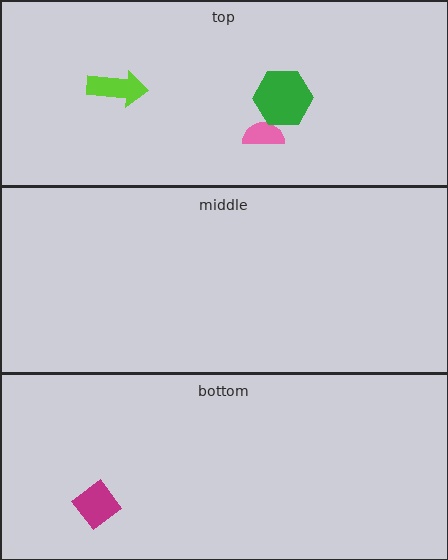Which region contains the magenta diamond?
The bottom region.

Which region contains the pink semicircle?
The top region.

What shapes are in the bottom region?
The magenta diamond.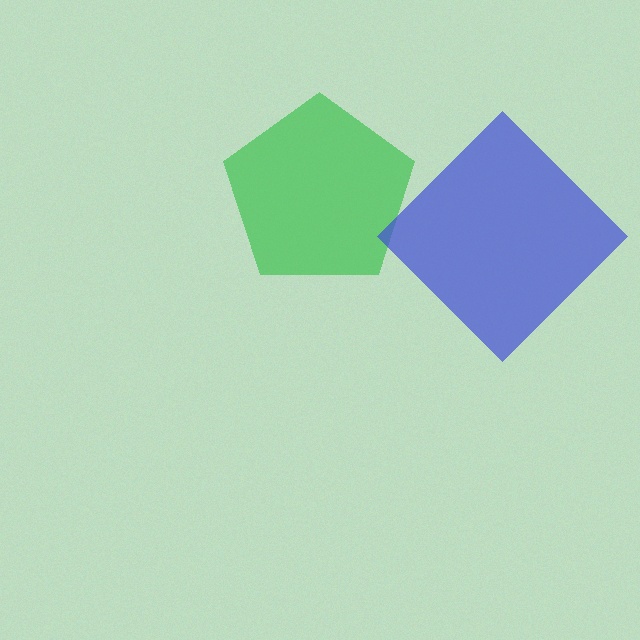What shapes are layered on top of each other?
The layered shapes are: a green pentagon, a blue diamond.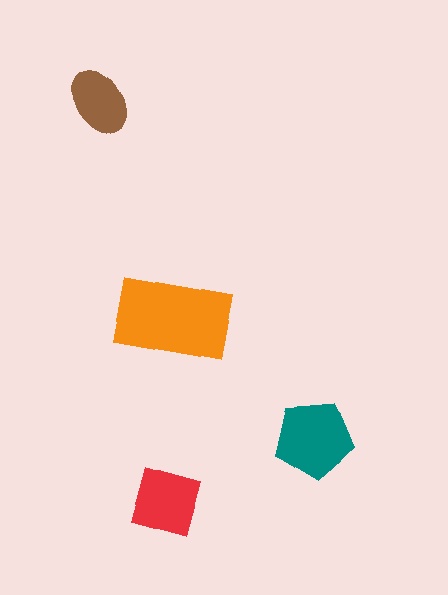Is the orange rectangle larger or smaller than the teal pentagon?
Larger.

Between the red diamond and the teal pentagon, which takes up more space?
The teal pentagon.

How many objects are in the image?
There are 4 objects in the image.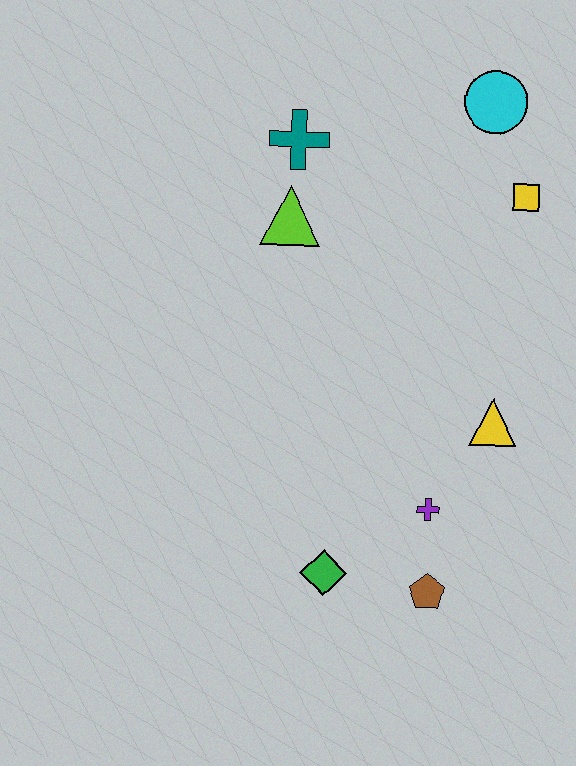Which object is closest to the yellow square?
The cyan circle is closest to the yellow square.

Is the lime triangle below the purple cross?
No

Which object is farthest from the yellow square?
The green diamond is farthest from the yellow square.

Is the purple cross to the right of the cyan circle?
No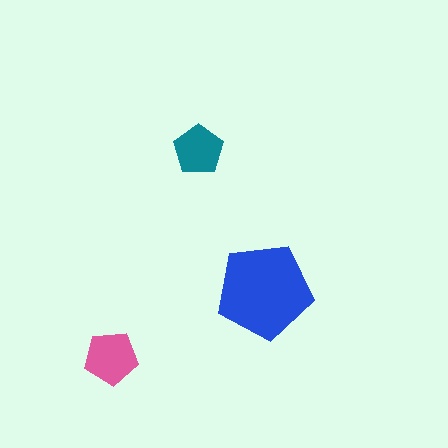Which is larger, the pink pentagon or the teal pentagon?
The pink one.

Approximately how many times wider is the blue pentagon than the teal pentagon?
About 2 times wider.